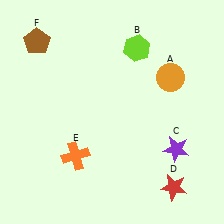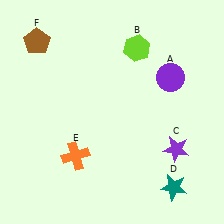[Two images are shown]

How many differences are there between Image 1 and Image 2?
There are 2 differences between the two images.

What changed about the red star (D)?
In Image 1, D is red. In Image 2, it changed to teal.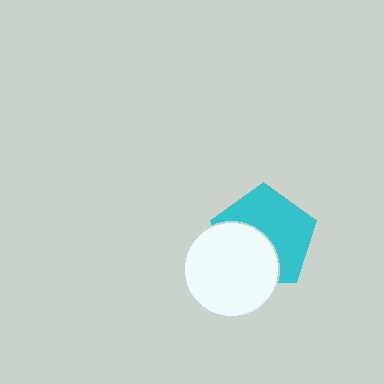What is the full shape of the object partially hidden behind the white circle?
The partially hidden object is a cyan pentagon.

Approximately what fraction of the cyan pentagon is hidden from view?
Roughly 42% of the cyan pentagon is hidden behind the white circle.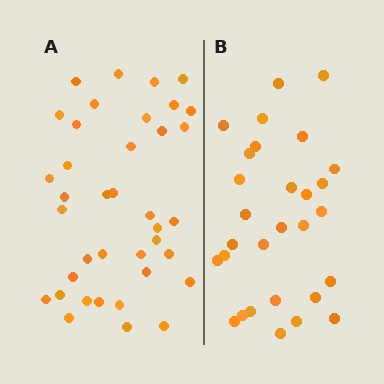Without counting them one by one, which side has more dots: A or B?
Region A (the left region) has more dots.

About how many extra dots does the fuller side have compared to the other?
Region A has roughly 8 or so more dots than region B.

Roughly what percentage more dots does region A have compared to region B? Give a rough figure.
About 30% more.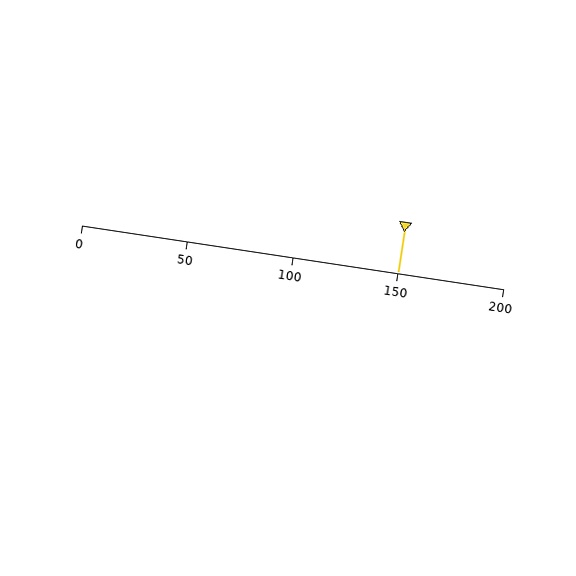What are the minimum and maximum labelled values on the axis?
The axis runs from 0 to 200.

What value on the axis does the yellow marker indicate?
The marker indicates approximately 150.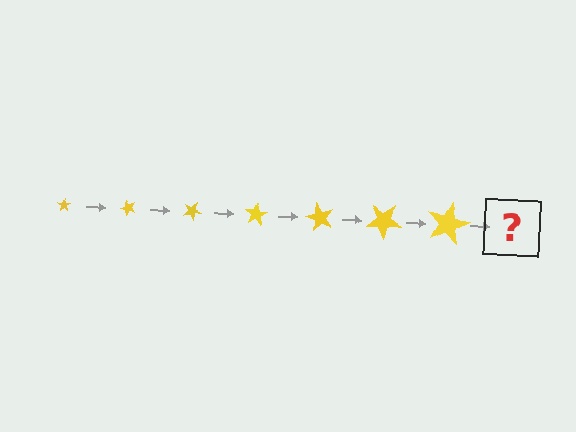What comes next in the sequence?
The next element should be a star, larger than the previous one and rotated 350 degrees from the start.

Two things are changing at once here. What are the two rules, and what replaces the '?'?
The two rules are that the star grows larger each step and it rotates 50 degrees each step. The '?' should be a star, larger than the previous one and rotated 350 degrees from the start.